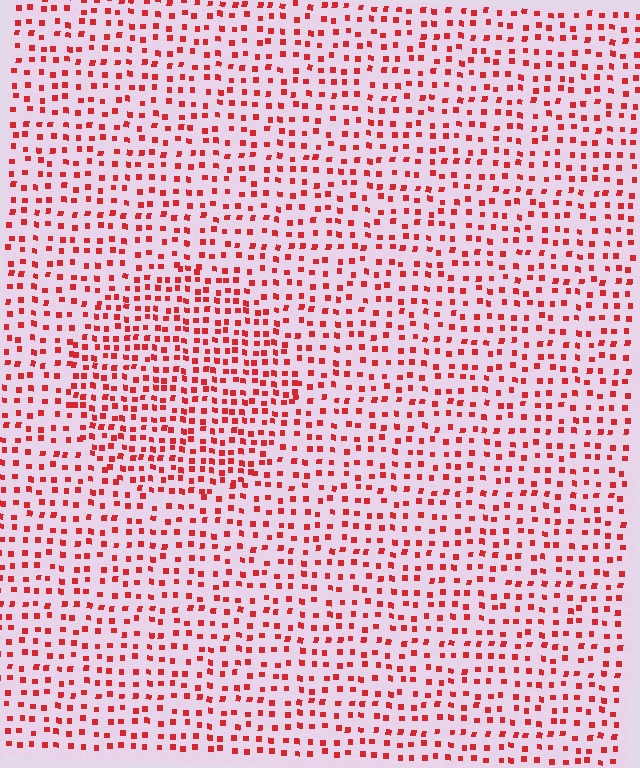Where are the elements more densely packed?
The elements are more densely packed inside the circle boundary.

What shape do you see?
I see a circle.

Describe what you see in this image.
The image contains small red elements arranged at two different densities. A circle-shaped region is visible where the elements are more densely packed than the surrounding area.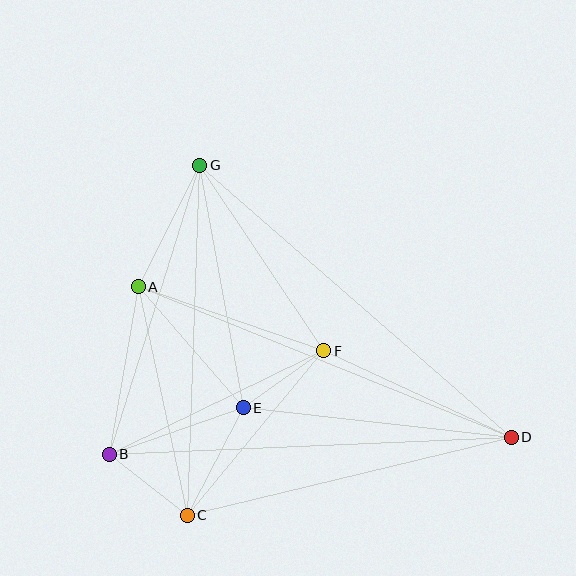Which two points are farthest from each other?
Points D and G are farthest from each other.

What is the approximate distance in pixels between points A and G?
The distance between A and G is approximately 136 pixels.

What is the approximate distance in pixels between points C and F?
The distance between C and F is approximately 214 pixels.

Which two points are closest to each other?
Points B and C are closest to each other.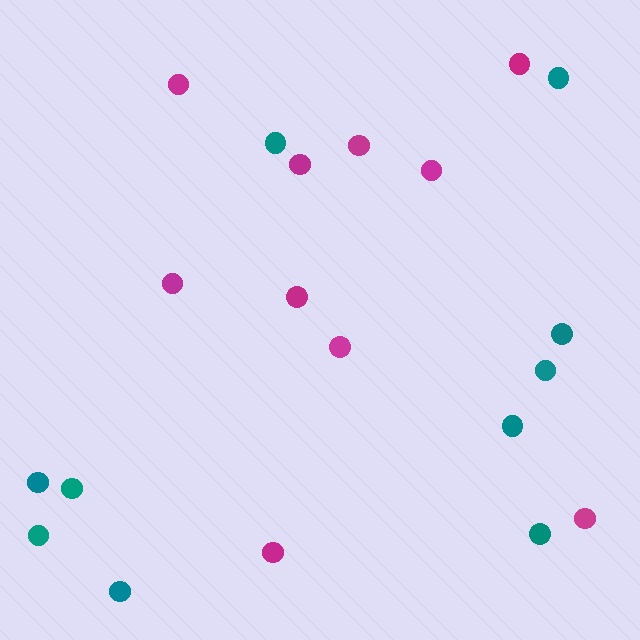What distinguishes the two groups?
There are 2 groups: one group of magenta circles (10) and one group of teal circles (10).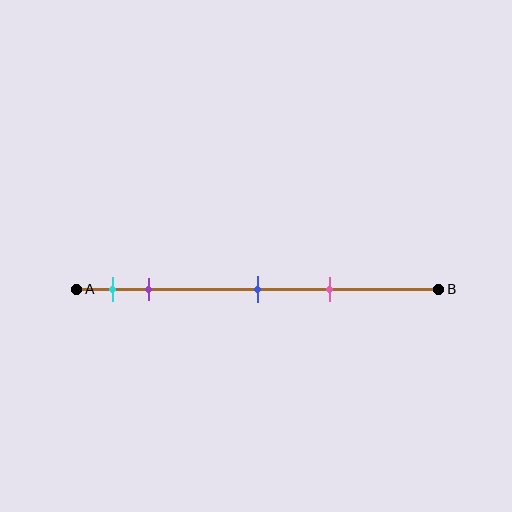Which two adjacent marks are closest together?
The cyan and purple marks are the closest adjacent pair.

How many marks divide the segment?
There are 4 marks dividing the segment.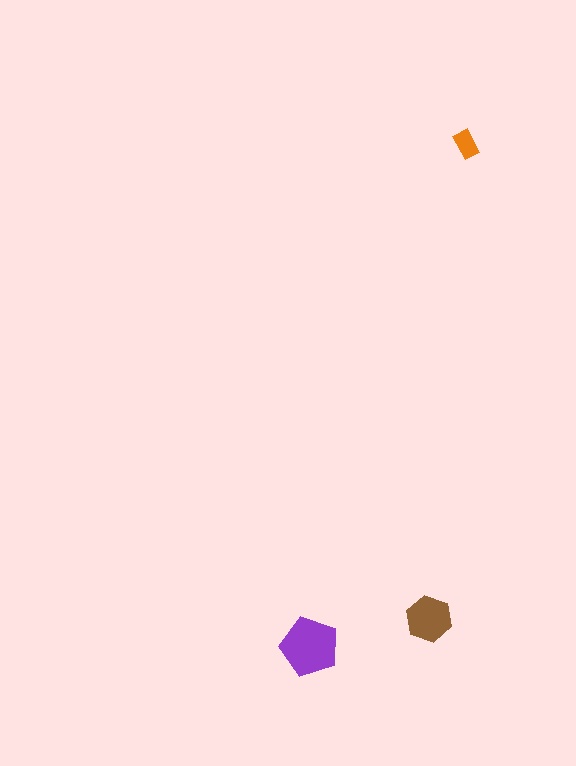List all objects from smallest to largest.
The orange rectangle, the brown hexagon, the purple pentagon.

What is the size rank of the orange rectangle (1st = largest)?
3rd.